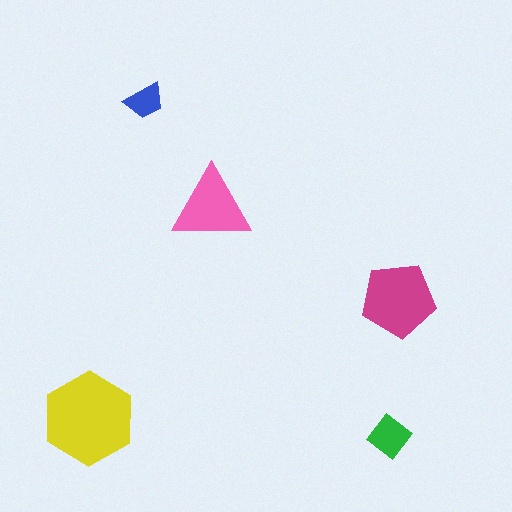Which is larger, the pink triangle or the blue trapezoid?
The pink triangle.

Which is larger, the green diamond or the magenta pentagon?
The magenta pentagon.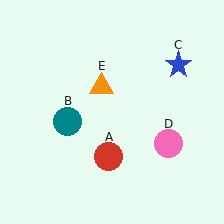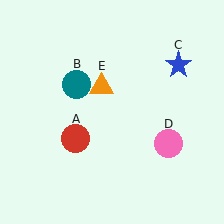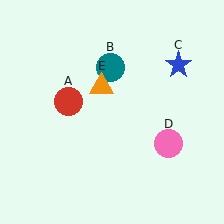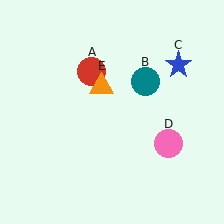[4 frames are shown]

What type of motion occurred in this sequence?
The red circle (object A), teal circle (object B) rotated clockwise around the center of the scene.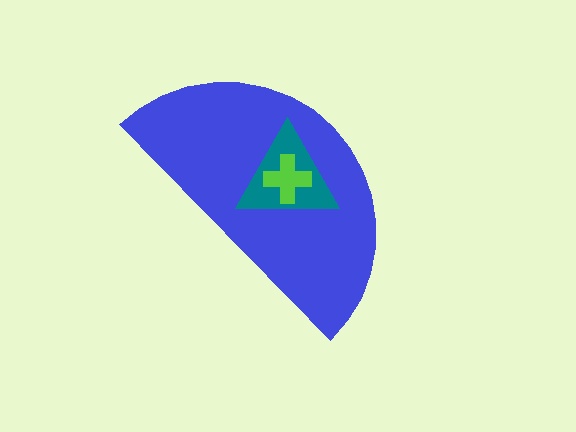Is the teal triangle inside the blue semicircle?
Yes.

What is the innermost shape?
The lime cross.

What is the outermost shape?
The blue semicircle.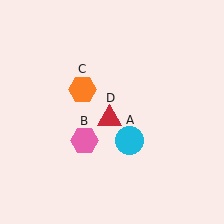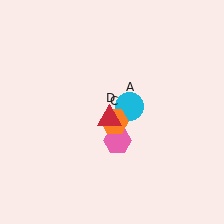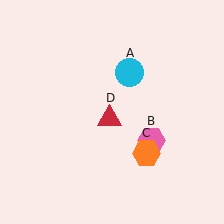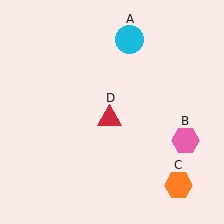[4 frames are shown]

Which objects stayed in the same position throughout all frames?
Red triangle (object D) remained stationary.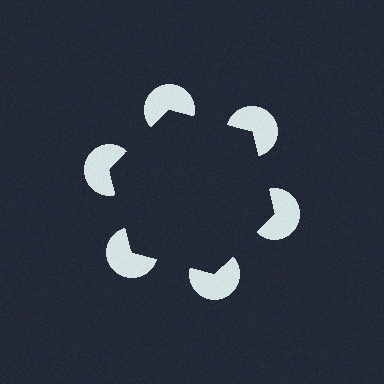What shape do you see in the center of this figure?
An illusory hexagon — its edges are inferred from the aligned wedge cuts in the pac-man discs, not physically drawn.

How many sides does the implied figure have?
6 sides.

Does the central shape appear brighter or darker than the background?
It typically appears slightly darker than the background, even though no actual brightness change is drawn.